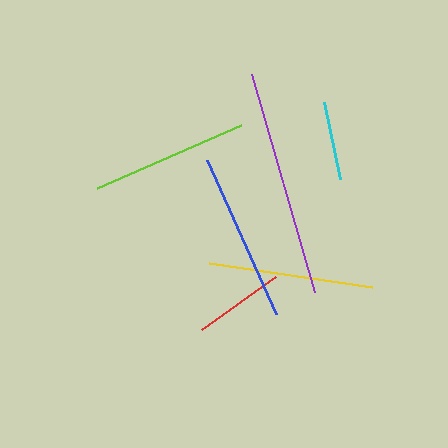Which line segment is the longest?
The purple line is the longest at approximately 226 pixels.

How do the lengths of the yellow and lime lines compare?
The yellow and lime lines are approximately the same length.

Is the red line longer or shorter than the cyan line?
The red line is longer than the cyan line.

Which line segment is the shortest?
The cyan line is the shortest at approximately 78 pixels.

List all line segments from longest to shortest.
From longest to shortest: purple, blue, yellow, lime, red, cyan.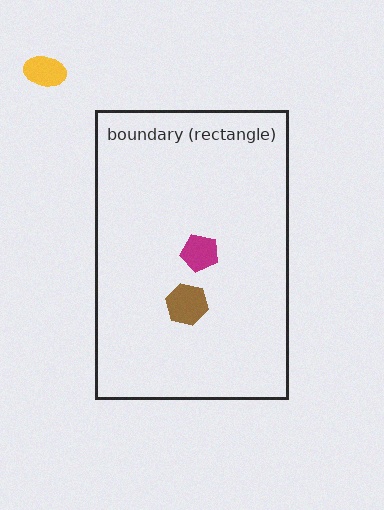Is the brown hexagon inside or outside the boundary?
Inside.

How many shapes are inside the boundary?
2 inside, 1 outside.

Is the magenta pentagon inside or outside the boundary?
Inside.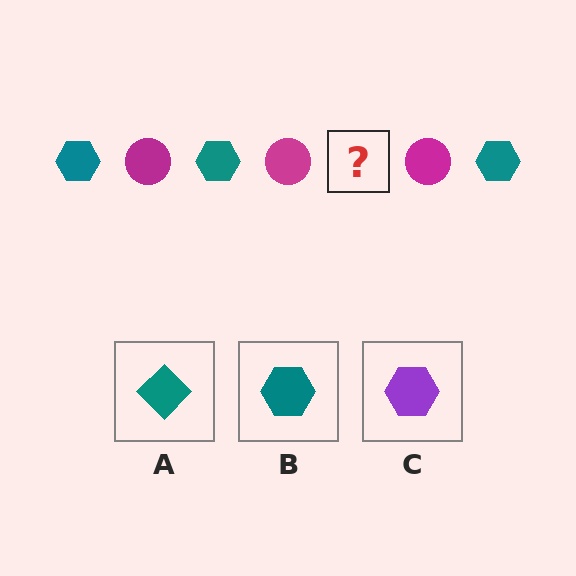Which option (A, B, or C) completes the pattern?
B.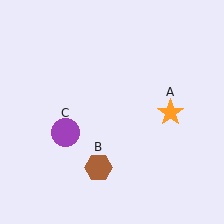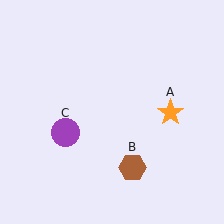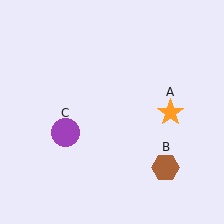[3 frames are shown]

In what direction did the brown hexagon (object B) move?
The brown hexagon (object B) moved right.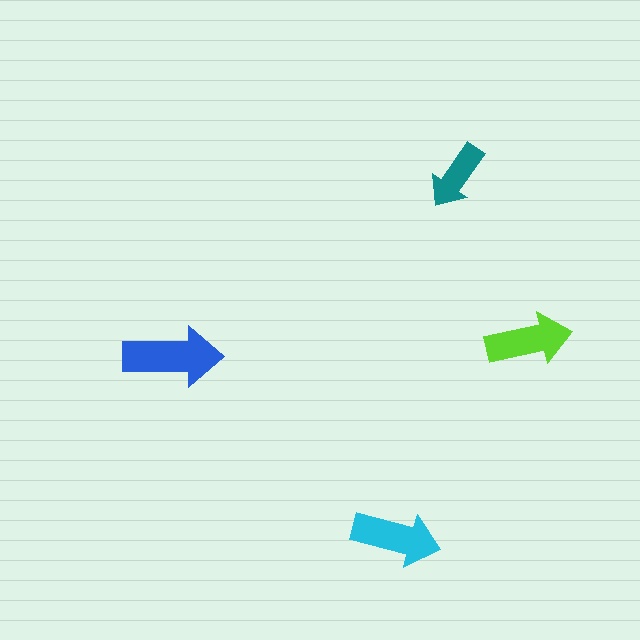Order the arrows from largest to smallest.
the blue one, the cyan one, the lime one, the teal one.